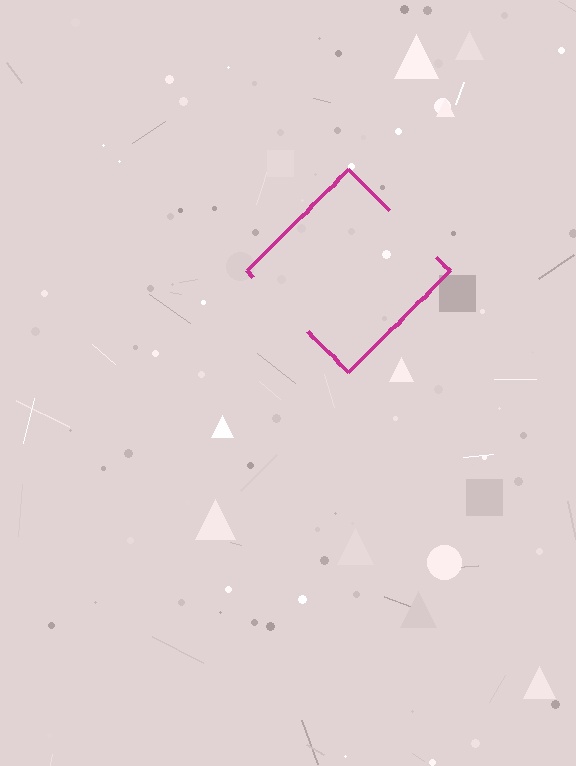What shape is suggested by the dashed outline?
The dashed outline suggests a diamond.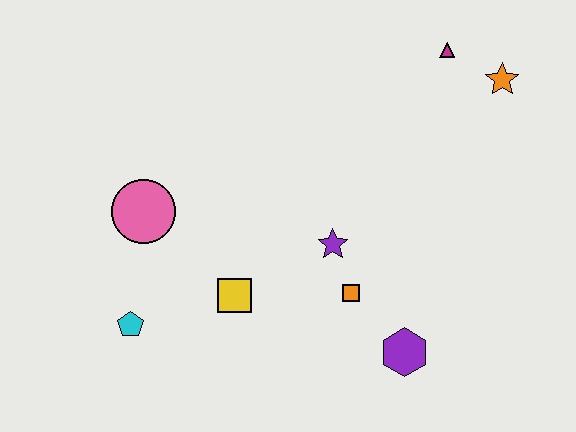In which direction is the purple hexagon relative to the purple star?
The purple hexagon is below the purple star.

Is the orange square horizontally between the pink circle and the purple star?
No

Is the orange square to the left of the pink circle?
No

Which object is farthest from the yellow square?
The orange star is farthest from the yellow square.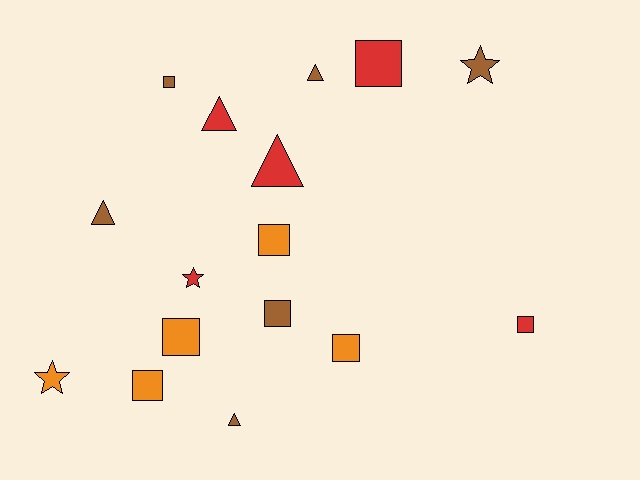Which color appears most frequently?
Brown, with 6 objects.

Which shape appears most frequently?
Square, with 8 objects.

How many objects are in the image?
There are 16 objects.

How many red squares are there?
There are 2 red squares.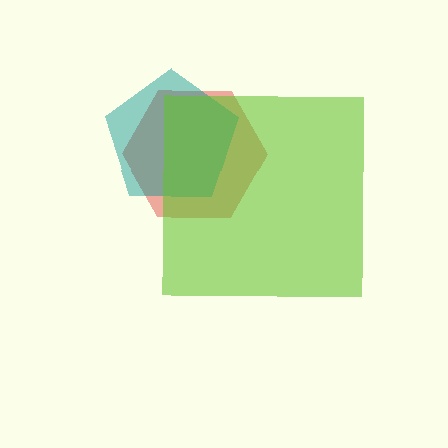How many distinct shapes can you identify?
There are 3 distinct shapes: a red hexagon, a teal pentagon, a lime square.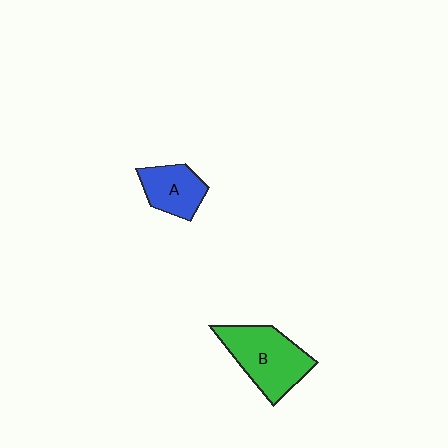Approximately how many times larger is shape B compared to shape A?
Approximately 1.6 times.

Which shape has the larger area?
Shape B (green).